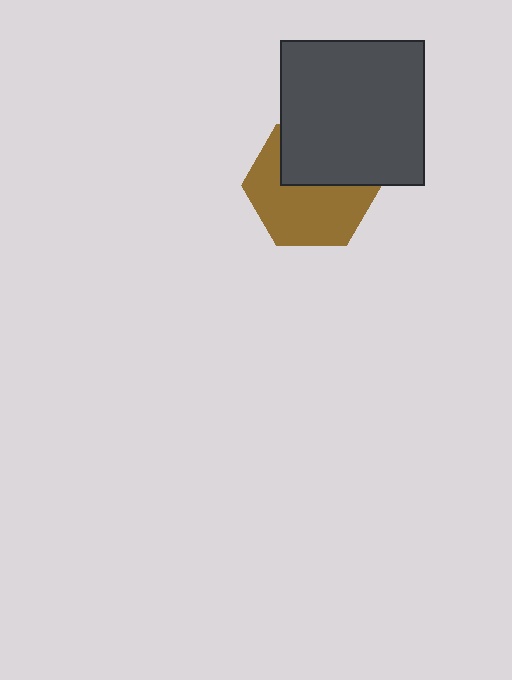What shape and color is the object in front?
The object in front is a dark gray square.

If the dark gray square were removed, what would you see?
You would see the complete brown hexagon.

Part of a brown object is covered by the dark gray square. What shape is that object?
It is a hexagon.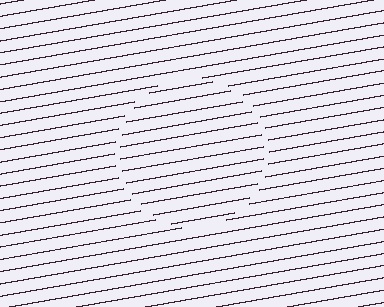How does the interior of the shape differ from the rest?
The interior of the shape contains the same grating, shifted by half a period — the contour is defined by the phase discontinuity where line-ends from the inner and outer gratings abut.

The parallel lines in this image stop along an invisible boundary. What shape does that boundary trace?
An illusory circle. The interior of the shape contains the same grating, shifted by half a period — the contour is defined by the phase discontinuity where line-ends from the inner and outer gratings abut.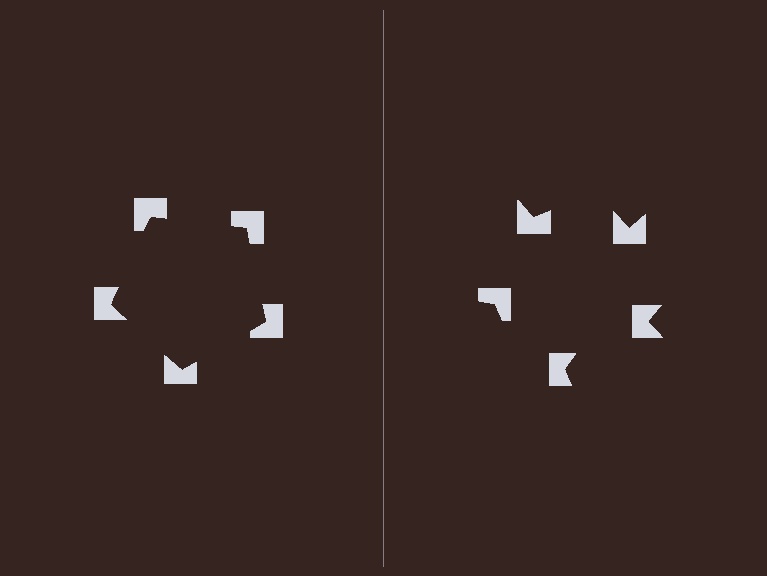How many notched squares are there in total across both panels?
10 — 5 on each side.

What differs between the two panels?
The notched squares are positioned identically on both sides; only the wedge orientations differ. On the left they align to a pentagon; on the right they are misaligned.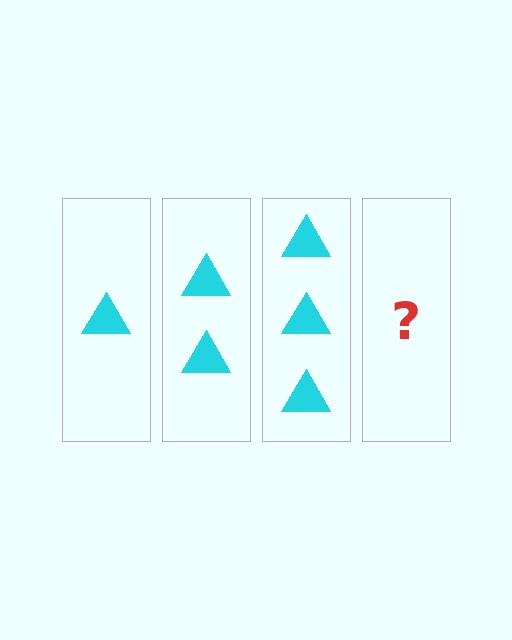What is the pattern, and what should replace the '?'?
The pattern is that each step adds one more triangle. The '?' should be 4 triangles.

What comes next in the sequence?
The next element should be 4 triangles.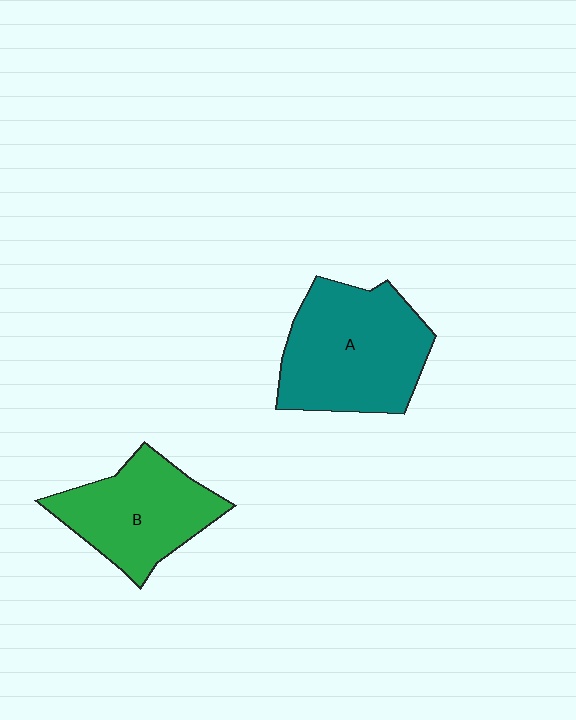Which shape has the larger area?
Shape A (teal).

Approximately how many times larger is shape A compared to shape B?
Approximately 1.3 times.